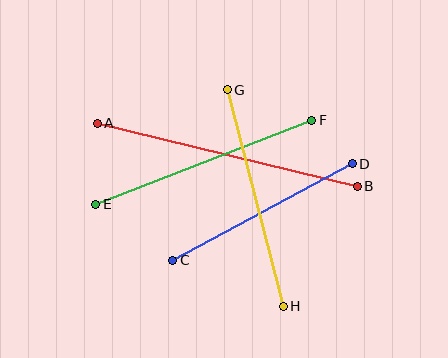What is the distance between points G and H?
The distance is approximately 224 pixels.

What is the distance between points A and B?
The distance is approximately 267 pixels.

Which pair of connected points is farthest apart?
Points A and B are farthest apart.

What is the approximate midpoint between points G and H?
The midpoint is at approximately (255, 198) pixels.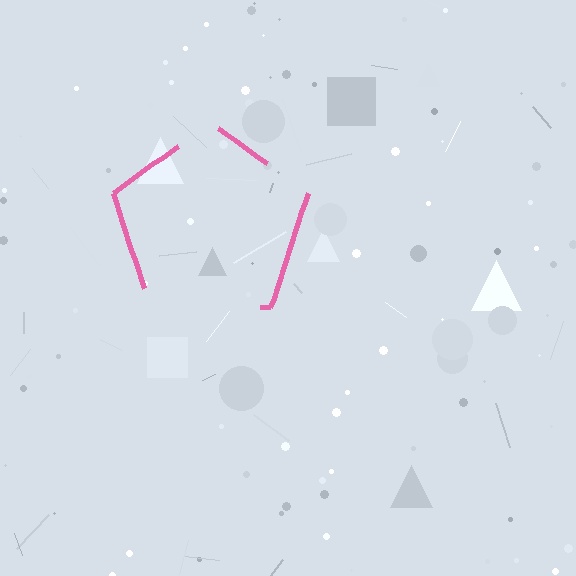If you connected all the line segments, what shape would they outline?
They would outline a pentagon.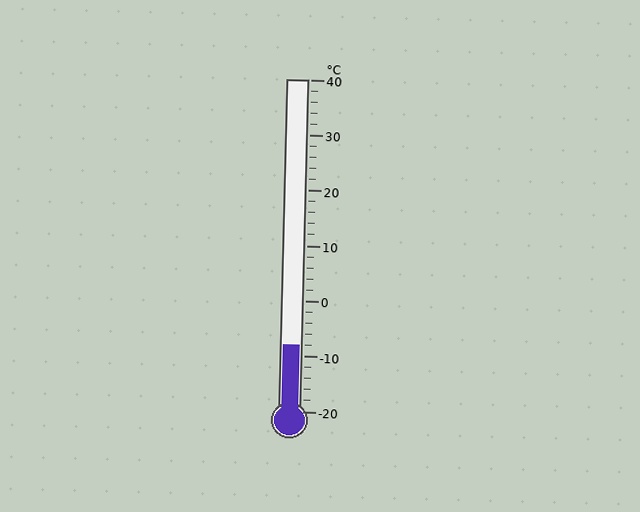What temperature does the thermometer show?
The thermometer shows approximately -8°C.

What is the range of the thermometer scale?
The thermometer scale ranges from -20°C to 40°C.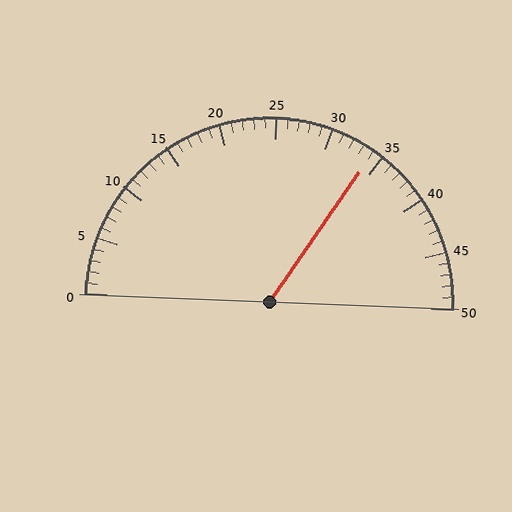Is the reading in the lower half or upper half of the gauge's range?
The reading is in the upper half of the range (0 to 50).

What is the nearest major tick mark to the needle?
The nearest major tick mark is 35.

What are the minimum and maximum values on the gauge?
The gauge ranges from 0 to 50.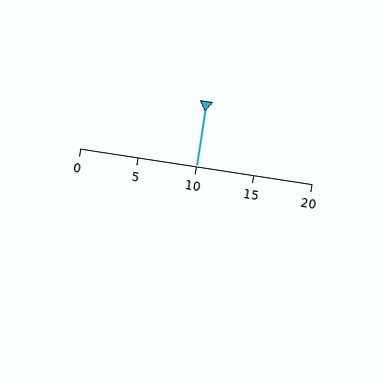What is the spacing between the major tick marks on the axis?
The major ticks are spaced 5 apart.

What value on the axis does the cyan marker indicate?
The marker indicates approximately 10.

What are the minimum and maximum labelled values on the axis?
The axis runs from 0 to 20.